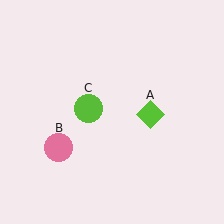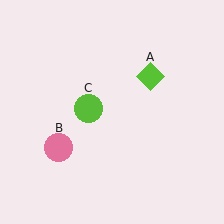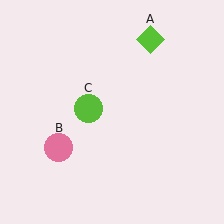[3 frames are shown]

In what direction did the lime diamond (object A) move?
The lime diamond (object A) moved up.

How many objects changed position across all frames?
1 object changed position: lime diamond (object A).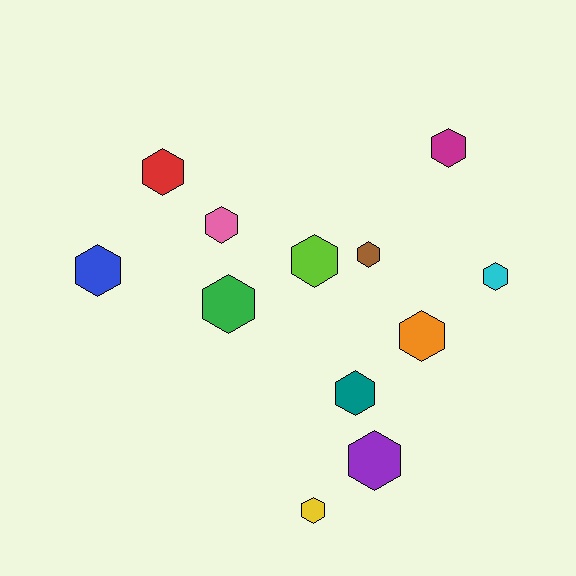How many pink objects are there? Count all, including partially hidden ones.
There is 1 pink object.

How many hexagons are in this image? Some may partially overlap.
There are 12 hexagons.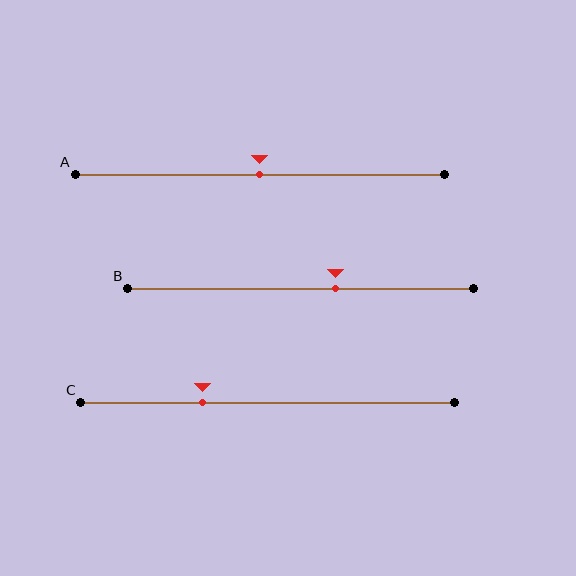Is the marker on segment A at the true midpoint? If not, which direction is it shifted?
Yes, the marker on segment A is at the true midpoint.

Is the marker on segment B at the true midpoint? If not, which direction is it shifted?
No, the marker on segment B is shifted to the right by about 10% of the segment length.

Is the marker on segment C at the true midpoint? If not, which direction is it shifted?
No, the marker on segment C is shifted to the left by about 18% of the segment length.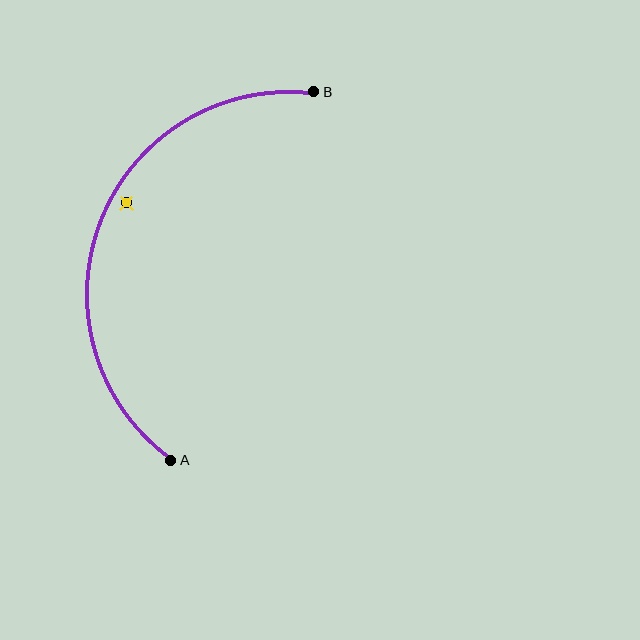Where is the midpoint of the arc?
The arc midpoint is the point on the curve farthest from the straight line joining A and B. It sits to the left of that line.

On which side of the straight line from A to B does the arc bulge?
The arc bulges to the left of the straight line connecting A and B.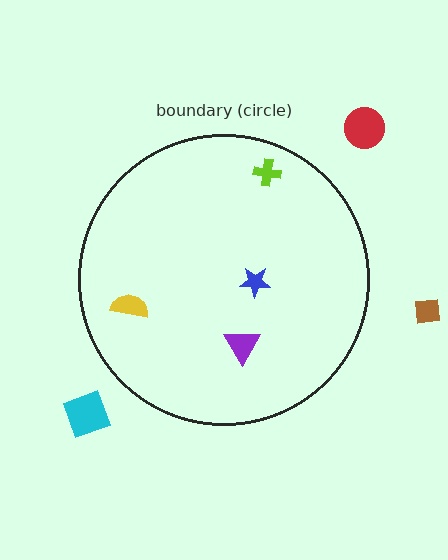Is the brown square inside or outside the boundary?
Outside.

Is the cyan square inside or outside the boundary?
Outside.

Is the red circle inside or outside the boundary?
Outside.